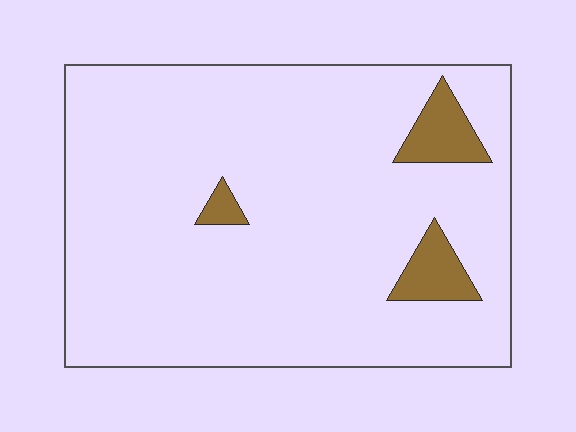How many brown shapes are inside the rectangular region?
3.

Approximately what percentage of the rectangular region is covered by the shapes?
Approximately 5%.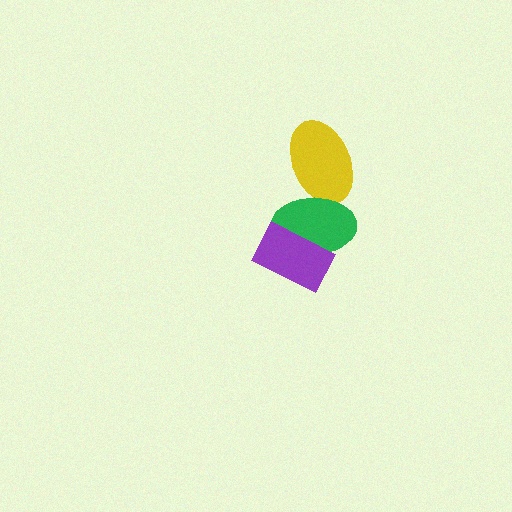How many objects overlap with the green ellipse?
2 objects overlap with the green ellipse.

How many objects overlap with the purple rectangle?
1 object overlaps with the purple rectangle.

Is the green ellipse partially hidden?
Yes, it is partially covered by another shape.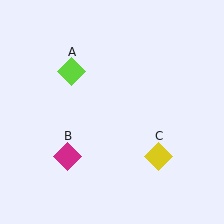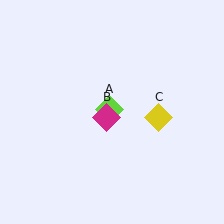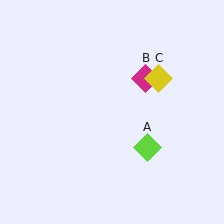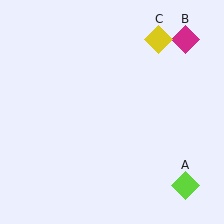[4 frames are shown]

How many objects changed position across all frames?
3 objects changed position: lime diamond (object A), magenta diamond (object B), yellow diamond (object C).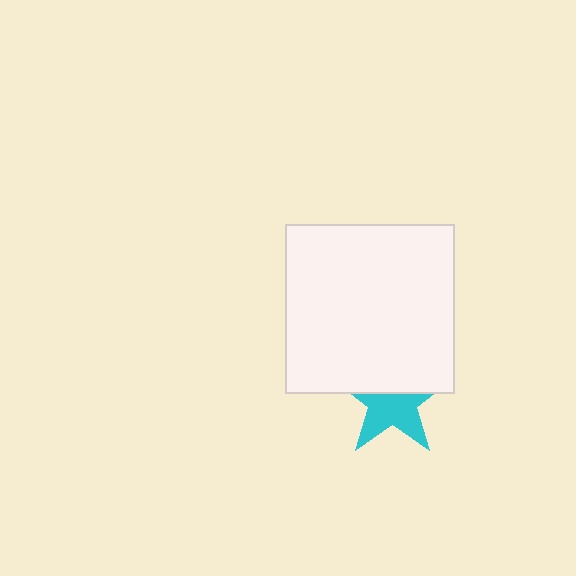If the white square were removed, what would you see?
You would see the complete cyan star.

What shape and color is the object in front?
The object in front is a white square.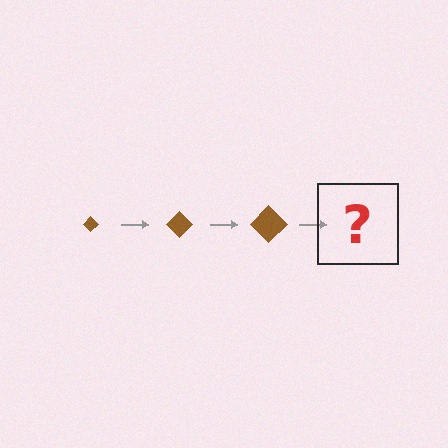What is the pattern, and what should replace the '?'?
The pattern is that the diamond gets progressively larger each step. The '?' should be a brown diamond, larger than the previous one.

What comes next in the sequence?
The next element should be a brown diamond, larger than the previous one.